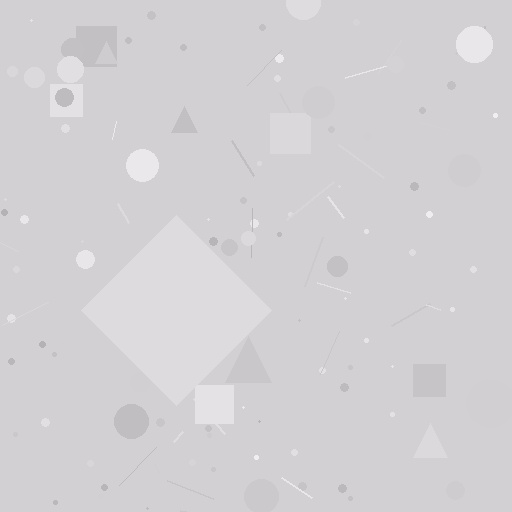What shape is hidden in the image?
A diamond is hidden in the image.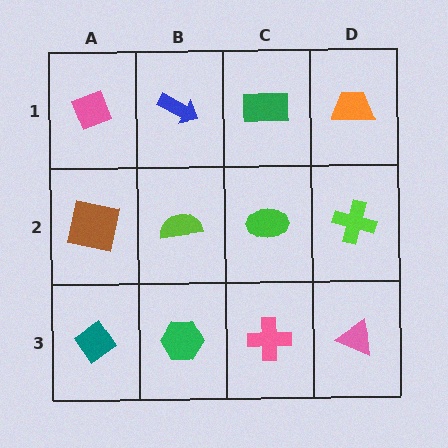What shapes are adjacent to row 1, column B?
A lime semicircle (row 2, column B), a pink diamond (row 1, column A), a green rectangle (row 1, column C).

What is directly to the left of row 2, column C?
A lime semicircle.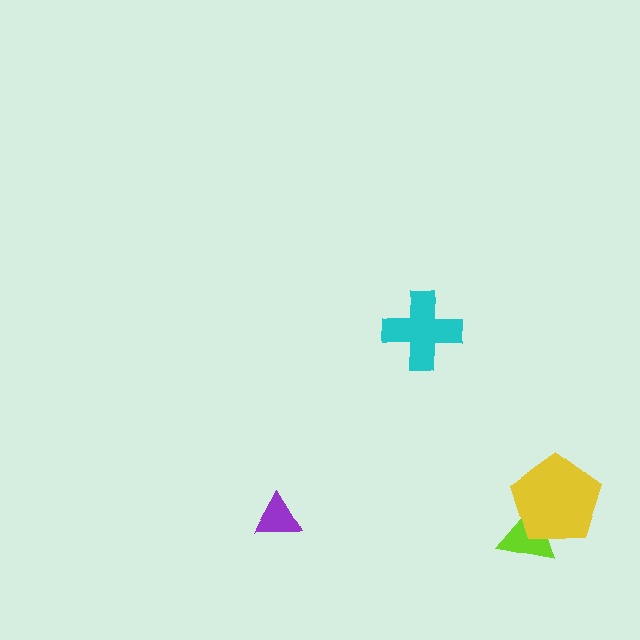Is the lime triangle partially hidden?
Yes, it is partially covered by another shape.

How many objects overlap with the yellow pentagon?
1 object overlaps with the yellow pentagon.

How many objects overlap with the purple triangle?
0 objects overlap with the purple triangle.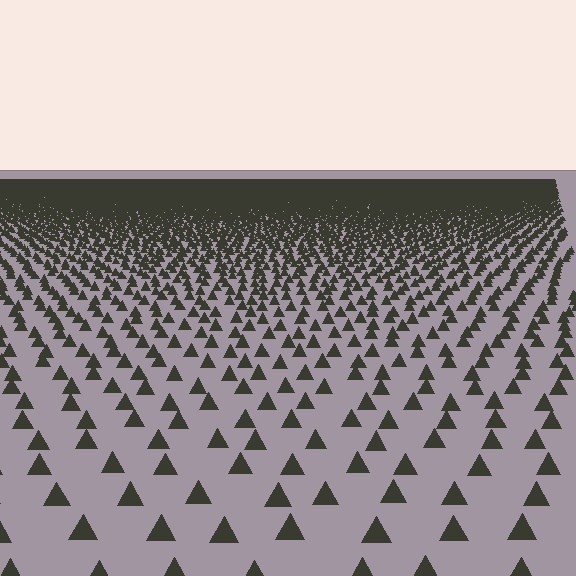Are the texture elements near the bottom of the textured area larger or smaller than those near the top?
Larger. Near the bottom, elements are closer to the viewer and appear at a bigger on-screen size.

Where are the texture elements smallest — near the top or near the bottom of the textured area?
Near the top.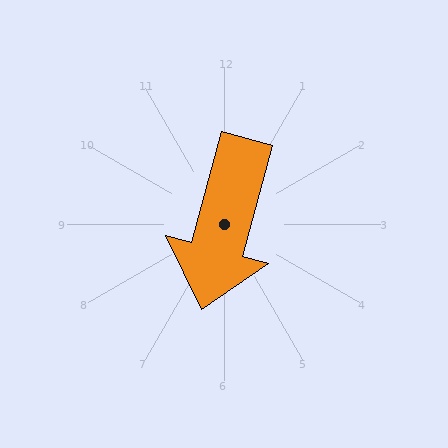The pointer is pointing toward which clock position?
Roughly 6 o'clock.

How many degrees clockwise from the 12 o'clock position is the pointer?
Approximately 195 degrees.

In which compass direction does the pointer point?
South.